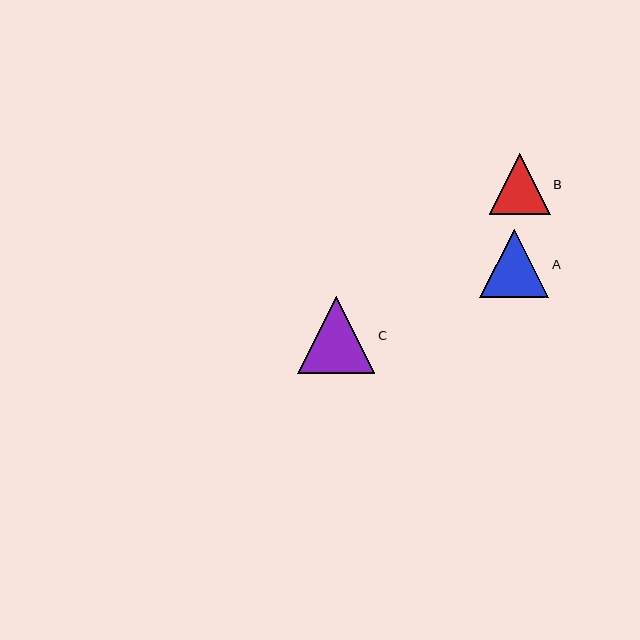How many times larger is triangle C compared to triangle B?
Triangle C is approximately 1.3 times the size of triangle B.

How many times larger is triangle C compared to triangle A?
Triangle C is approximately 1.1 times the size of triangle A.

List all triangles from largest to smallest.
From largest to smallest: C, A, B.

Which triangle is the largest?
Triangle C is the largest with a size of approximately 77 pixels.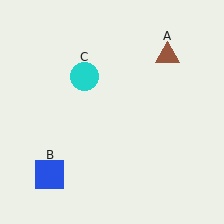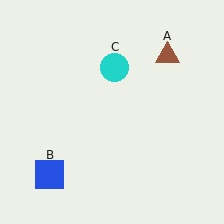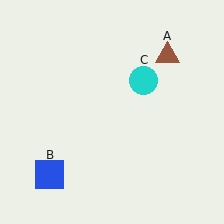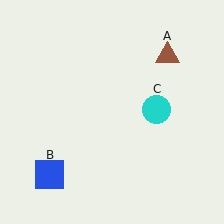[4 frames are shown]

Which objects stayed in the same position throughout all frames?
Brown triangle (object A) and blue square (object B) remained stationary.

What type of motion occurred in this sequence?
The cyan circle (object C) rotated clockwise around the center of the scene.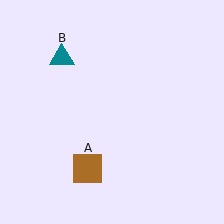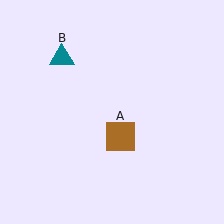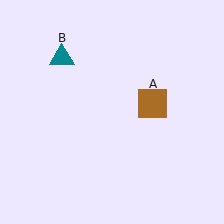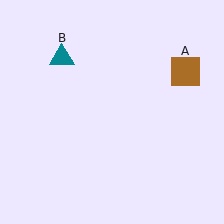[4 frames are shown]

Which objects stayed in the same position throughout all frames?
Teal triangle (object B) remained stationary.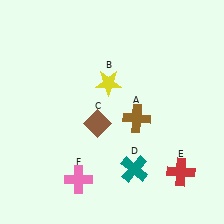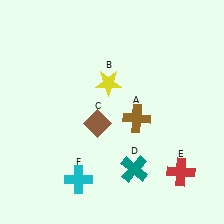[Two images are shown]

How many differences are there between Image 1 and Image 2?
There is 1 difference between the two images.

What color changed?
The cross (F) changed from pink in Image 1 to cyan in Image 2.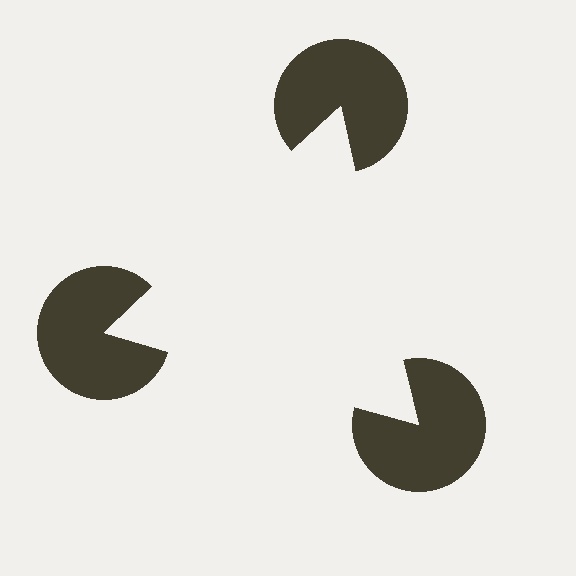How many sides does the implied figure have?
3 sides.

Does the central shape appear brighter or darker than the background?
It typically appears slightly brighter than the background, even though no actual brightness change is drawn.